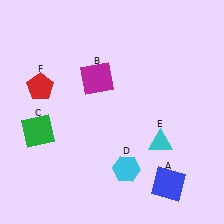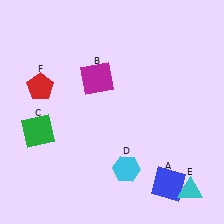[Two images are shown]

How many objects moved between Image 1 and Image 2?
1 object moved between the two images.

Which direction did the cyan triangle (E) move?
The cyan triangle (E) moved down.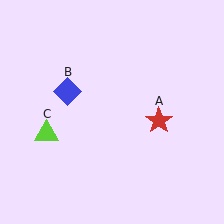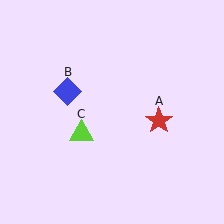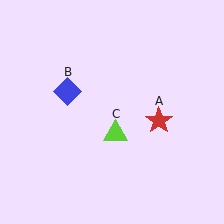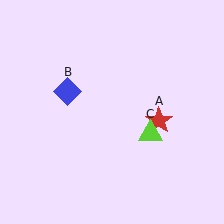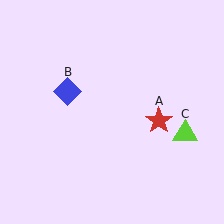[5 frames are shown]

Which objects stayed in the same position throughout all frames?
Red star (object A) and blue diamond (object B) remained stationary.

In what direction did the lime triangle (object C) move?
The lime triangle (object C) moved right.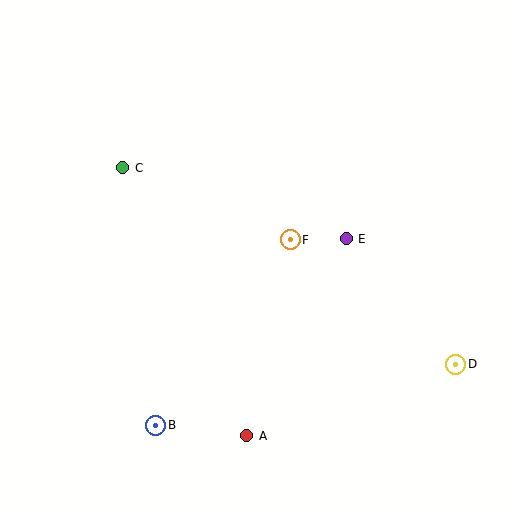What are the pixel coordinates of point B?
Point B is at (156, 425).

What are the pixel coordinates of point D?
Point D is at (456, 364).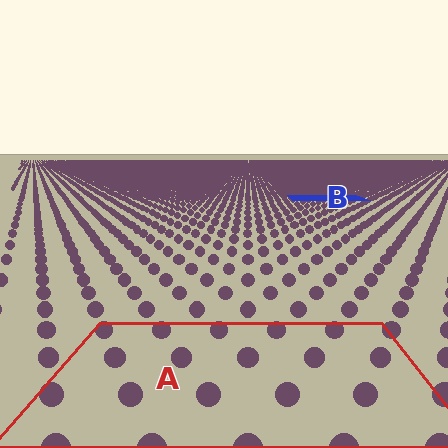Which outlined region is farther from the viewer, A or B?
Region B is farther from the viewer — the texture elements inside it appear smaller and more densely packed.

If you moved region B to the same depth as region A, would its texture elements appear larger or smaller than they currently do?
They would appear larger. At a closer depth, the same texture elements are projected at a bigger on-screen size.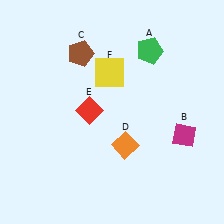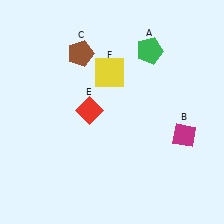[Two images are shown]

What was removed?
The orange diamond (D) was removed in Image 2.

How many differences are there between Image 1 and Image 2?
There is 1 difference between the two images.